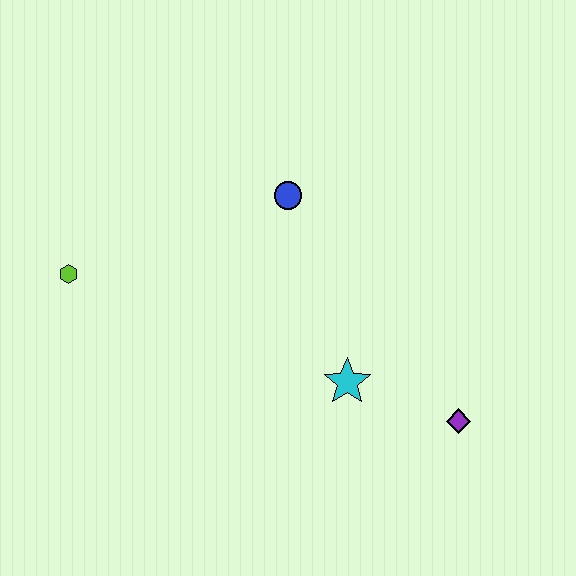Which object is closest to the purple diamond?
The cyan star is closest to the purple diamond.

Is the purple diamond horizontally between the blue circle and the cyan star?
No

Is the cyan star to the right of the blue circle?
Yes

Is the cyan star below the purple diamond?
No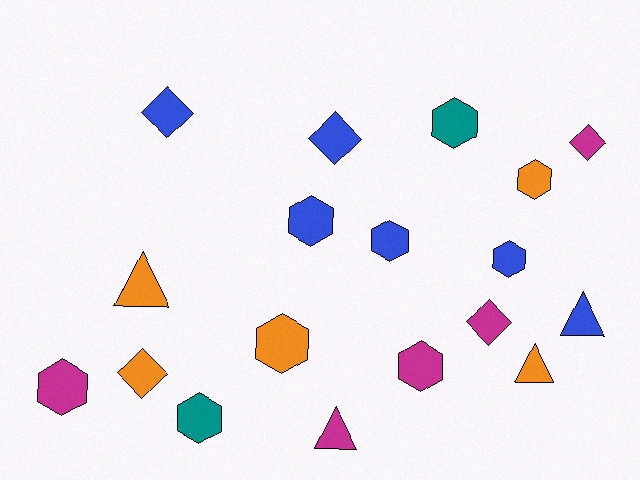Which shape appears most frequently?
Hexagon, with 9 objects.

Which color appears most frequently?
Blue, with 6 objects.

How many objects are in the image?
There are 18 objects.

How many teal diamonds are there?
There are no teal diamonds.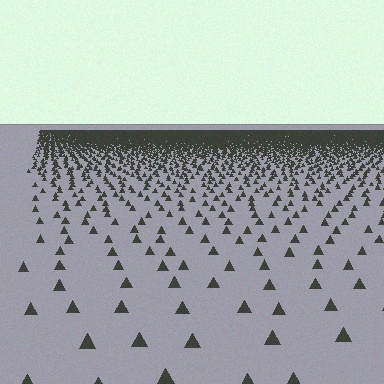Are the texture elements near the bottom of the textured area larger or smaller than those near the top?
Larger. Near the bottom, elements are closer to the viewer and appear at a bigger on-screen size.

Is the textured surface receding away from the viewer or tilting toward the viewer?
The surface is receding away from the viewer. Texture elements get smaller and denser toward the top.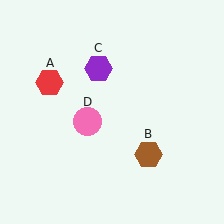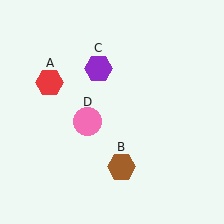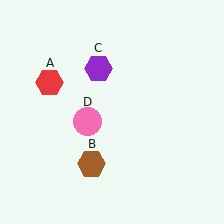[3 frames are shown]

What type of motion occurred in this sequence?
The brown hexagon (object B) rotated clockwise around the center of the scene.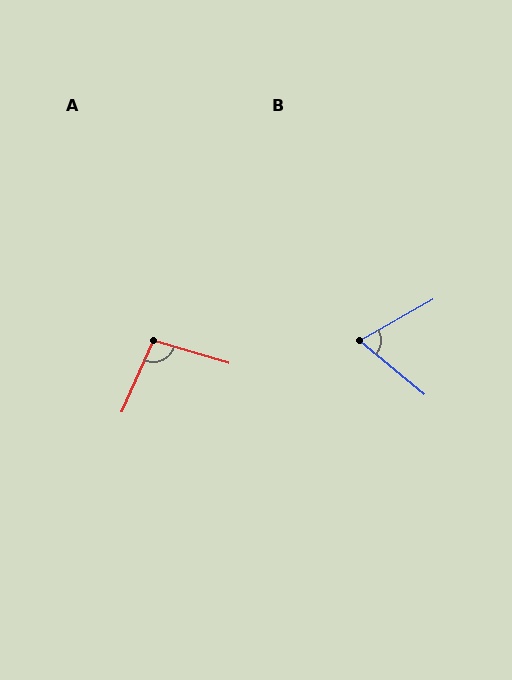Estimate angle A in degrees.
Approximately 96 degrees.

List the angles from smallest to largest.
B (69°), A (96°).